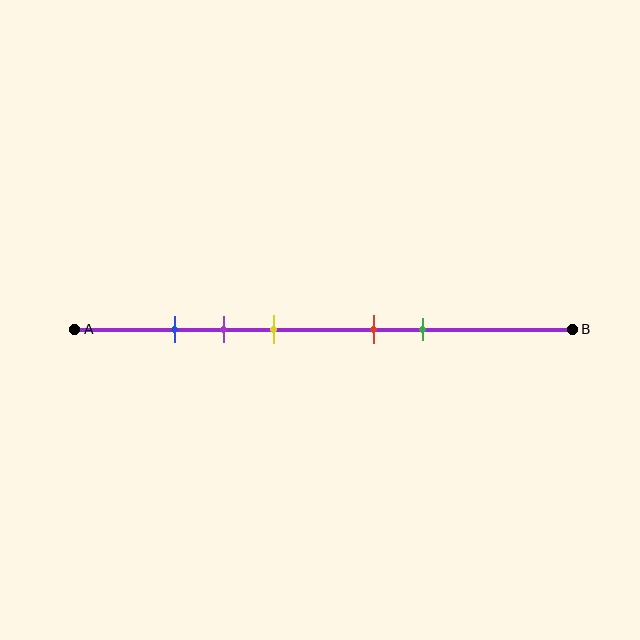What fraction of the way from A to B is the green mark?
The green mark is approximately 70% (0.7) of the way from A to B.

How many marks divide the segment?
There are 5 marks dividing the segment.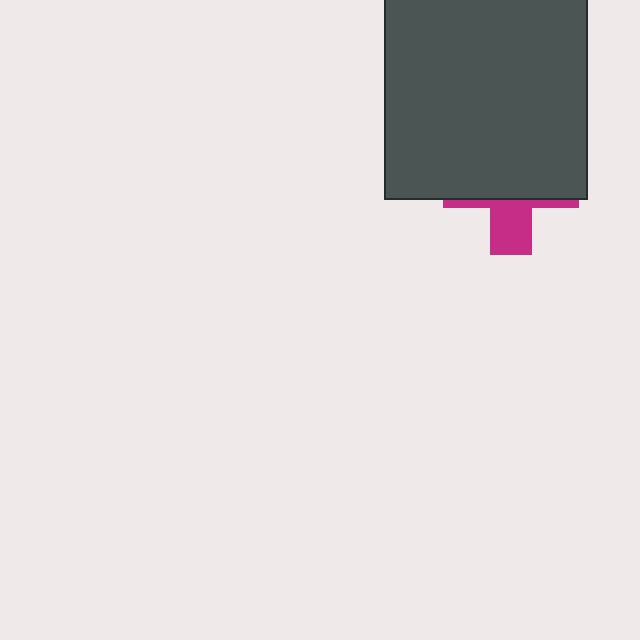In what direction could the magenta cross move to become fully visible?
The magenta cross could move down. That would shift it out from behind the dark gray rectangle entirely.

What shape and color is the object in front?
The object in front is a dark gray rectangle.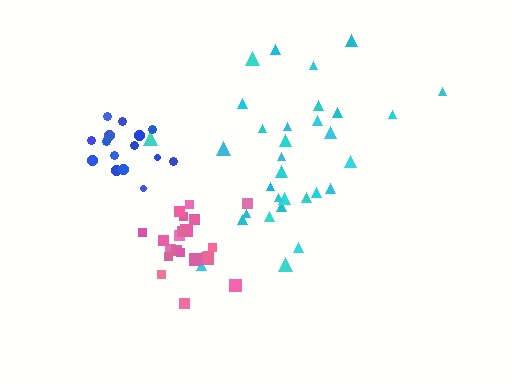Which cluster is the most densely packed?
Blue.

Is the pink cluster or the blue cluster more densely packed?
Blue.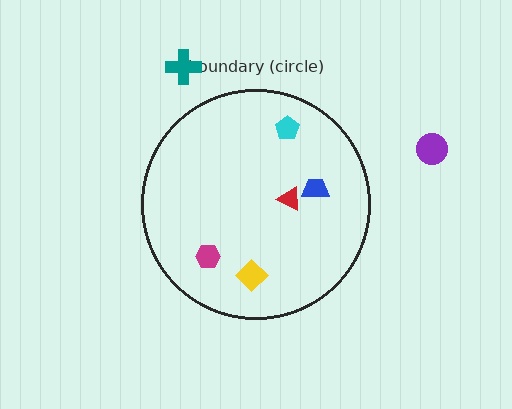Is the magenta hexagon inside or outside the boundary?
Inside.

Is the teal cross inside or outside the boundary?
Outside.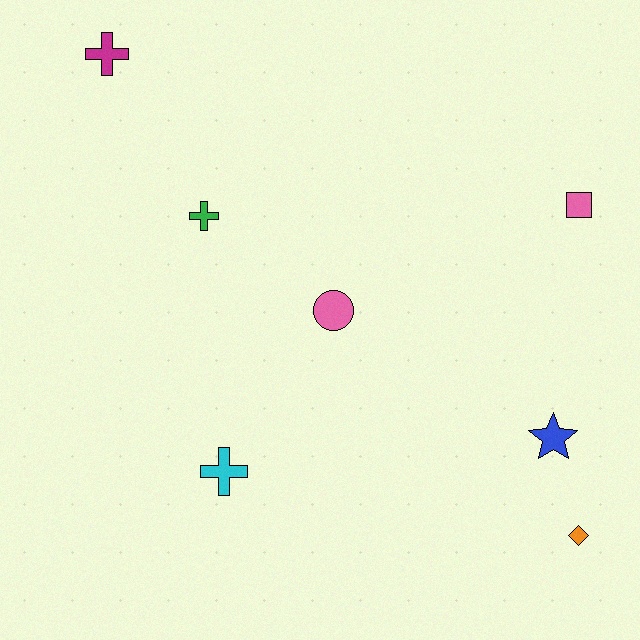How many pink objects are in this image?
There are 2 pink objects.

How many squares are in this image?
There is 1 square.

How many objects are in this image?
There are 7 objects.